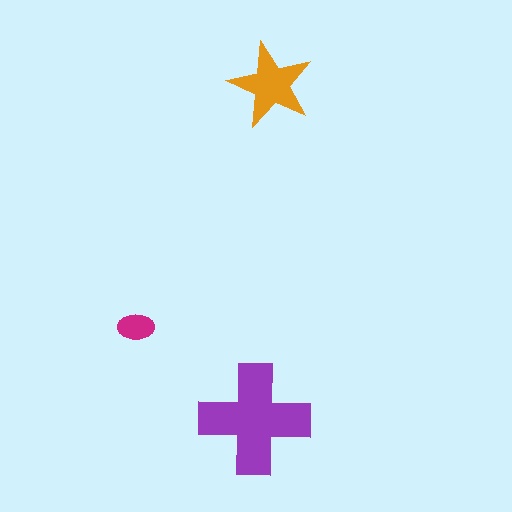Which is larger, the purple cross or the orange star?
The purple cross.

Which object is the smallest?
The magenta ellipse.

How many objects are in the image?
There are 3 objects in the image.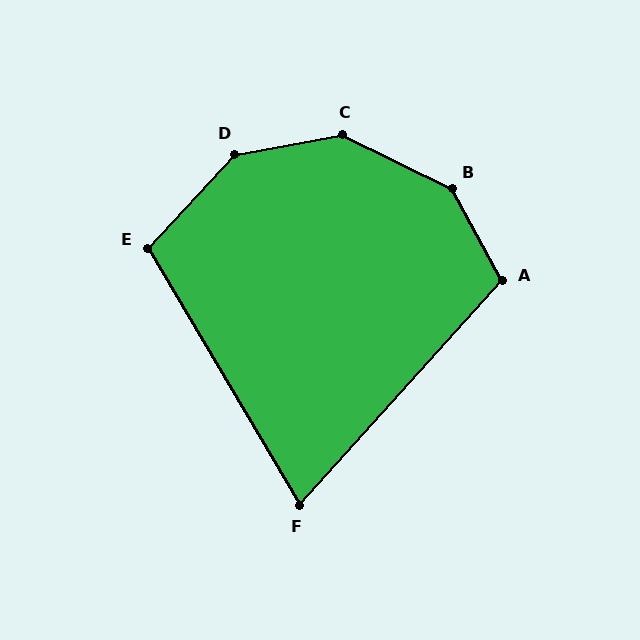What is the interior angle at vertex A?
Approximately 109 degrees (obtuse).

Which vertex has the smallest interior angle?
F, at approximately 73 degrees.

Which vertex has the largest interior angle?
B, at approximately 145 degrees.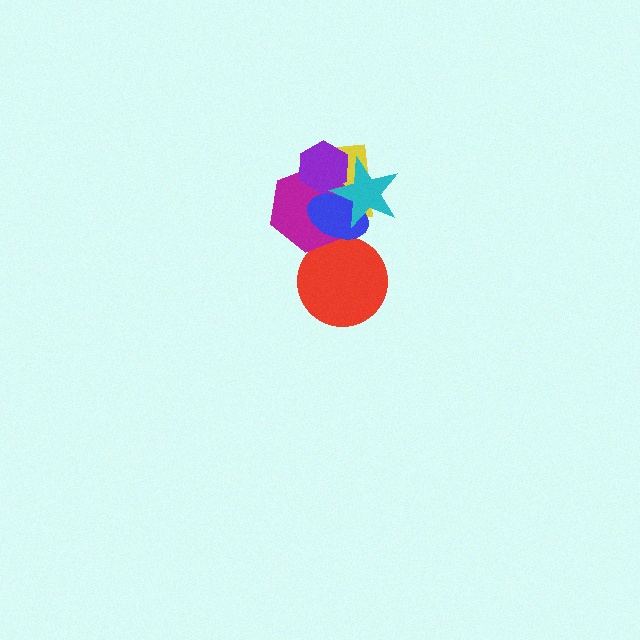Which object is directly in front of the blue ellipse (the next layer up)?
The purple hexagon is directly in front of the blue ellipse.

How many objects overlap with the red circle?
2 objects overlap with the red circle.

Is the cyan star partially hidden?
No, no other shape covers it.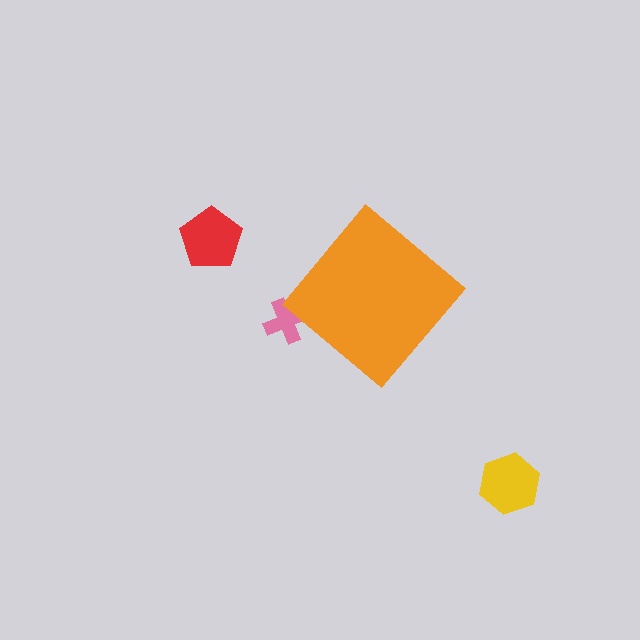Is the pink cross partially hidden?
Yes, the pink cross is partially hidden behind the orange diamond.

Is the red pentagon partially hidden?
No, the red pentagon is fully visible.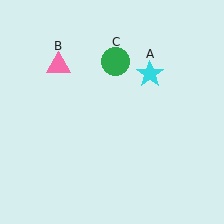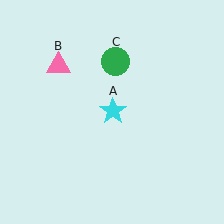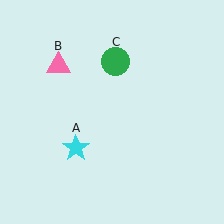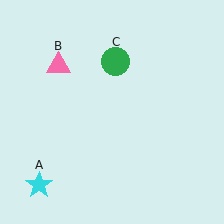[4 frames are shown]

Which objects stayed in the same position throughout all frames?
Pink triangle (object B) and green circle (object C) remained stationary.